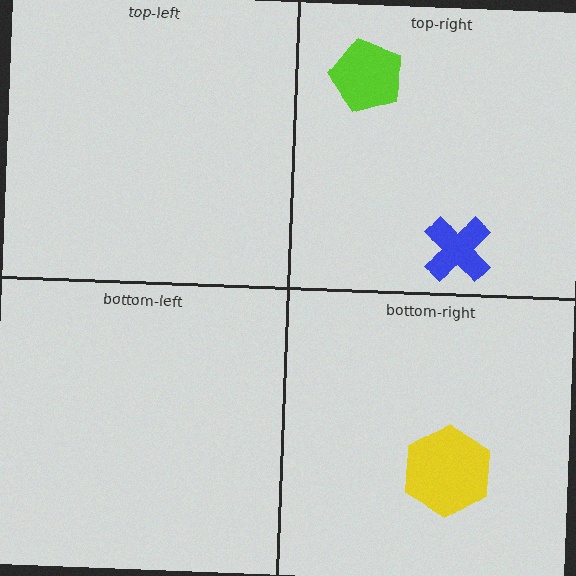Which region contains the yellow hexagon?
The bottom-right region.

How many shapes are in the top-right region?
2.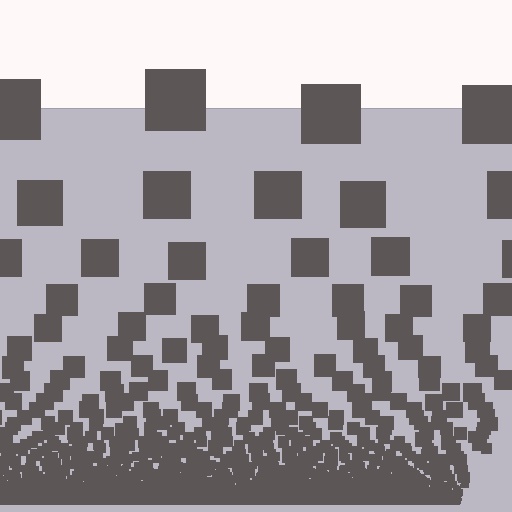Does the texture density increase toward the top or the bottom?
Density increases toward the bottom.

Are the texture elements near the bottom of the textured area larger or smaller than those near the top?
Smaller. The gradient is inverted — elements near the bottom are smaller and denser.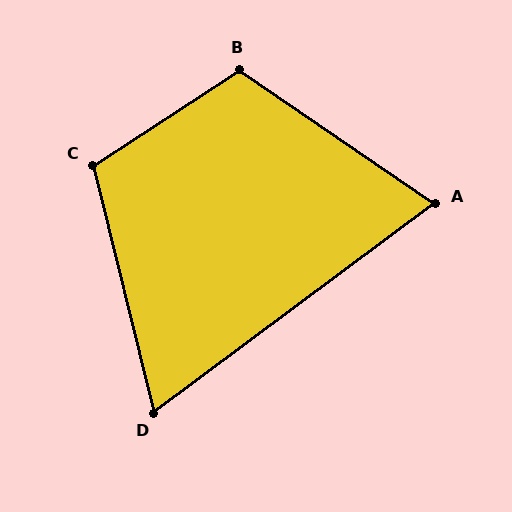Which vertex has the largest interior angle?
B, at approximately 113 degrees.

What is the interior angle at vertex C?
Approximately 109 degrees (obtuse).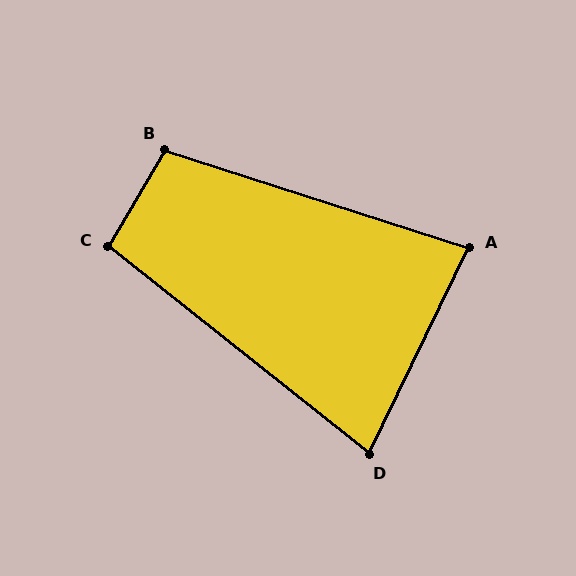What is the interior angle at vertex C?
Approximately 98 degrees (obtuse).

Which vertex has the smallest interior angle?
D, at approximately 77 degrees.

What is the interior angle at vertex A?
Approximately 82 degrees (acute).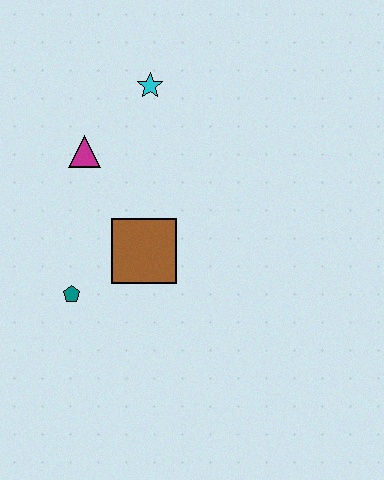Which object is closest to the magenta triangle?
The cyan star is closest to the magenta triangle.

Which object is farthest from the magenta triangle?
The teal pentagon is farthest from the magenta triangle.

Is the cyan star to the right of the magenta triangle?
Yes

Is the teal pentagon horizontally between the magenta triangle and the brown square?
No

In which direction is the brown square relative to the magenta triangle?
The brown square is below the magenta triangle.